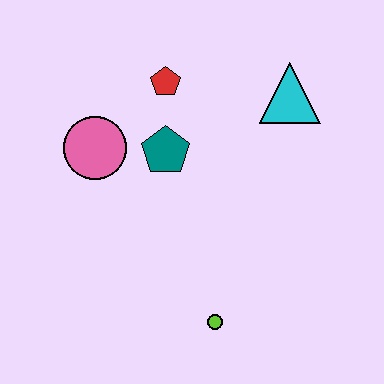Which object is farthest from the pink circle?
The lime circle is farthest from the pink circle.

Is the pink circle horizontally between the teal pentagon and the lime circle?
No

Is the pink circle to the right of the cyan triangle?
No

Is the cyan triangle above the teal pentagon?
Yes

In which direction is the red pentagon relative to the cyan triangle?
The red pentagon is to the left of the cyan triangle.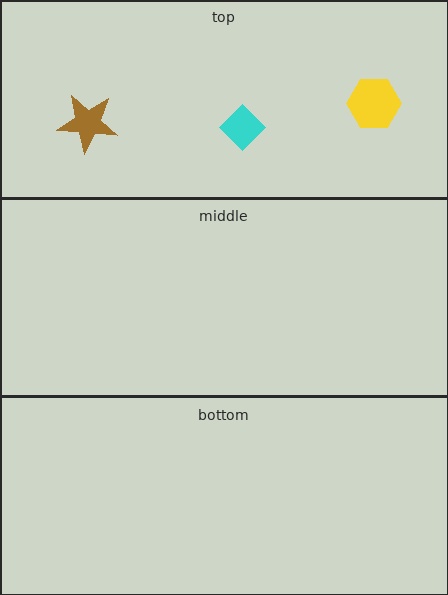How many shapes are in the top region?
3.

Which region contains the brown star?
The top region.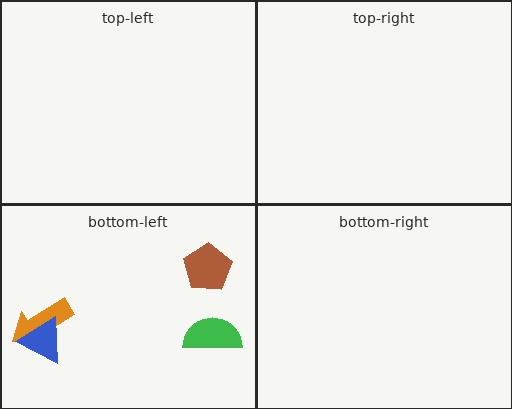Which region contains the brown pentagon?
The bottom-left region.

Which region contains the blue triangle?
The bottom-left region.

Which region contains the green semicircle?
The bottom-left region.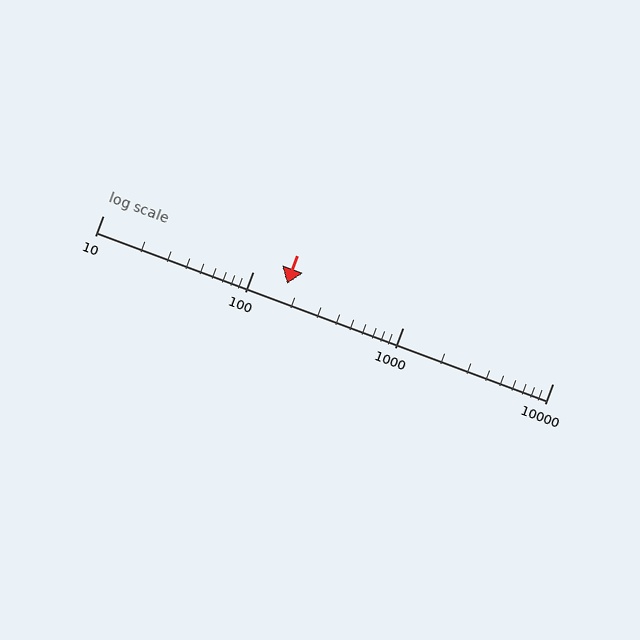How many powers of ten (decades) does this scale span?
The scale spans 3 decades, from 10 to 10000.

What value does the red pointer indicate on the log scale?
The pointer indicates approximately 170.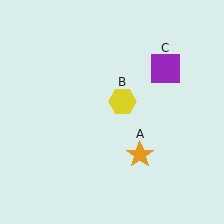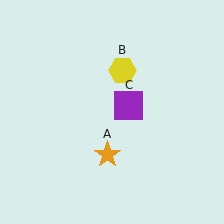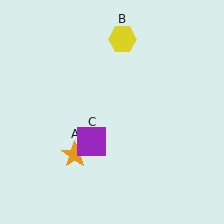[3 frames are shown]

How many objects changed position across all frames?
3 objects changed position: orange star (object A), yellow hexagon (object B), purple square (object C).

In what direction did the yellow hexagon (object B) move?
The yellow hexagon (object B) moved up.